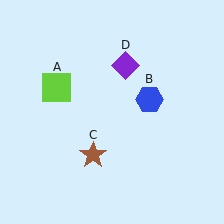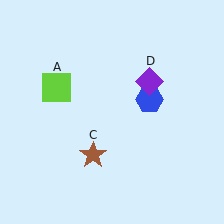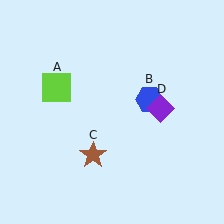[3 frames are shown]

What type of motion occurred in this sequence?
The purple diamond (object D) rotated clockwise around the center of the scene.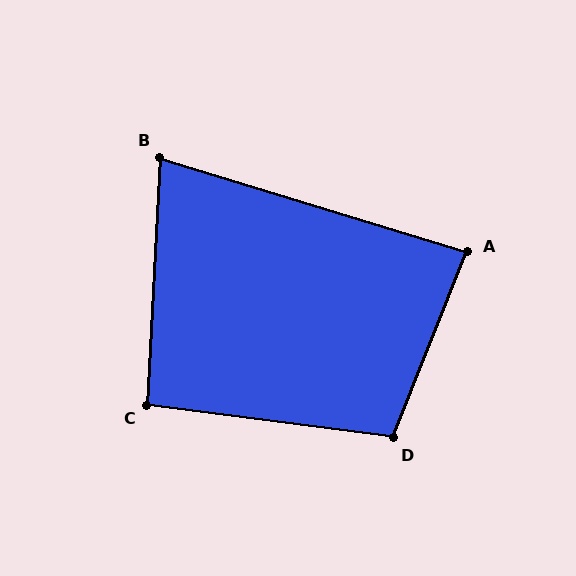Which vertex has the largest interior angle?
D, at approximately 104 degrees.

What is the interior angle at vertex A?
Approximately 85 degrees (approximately right).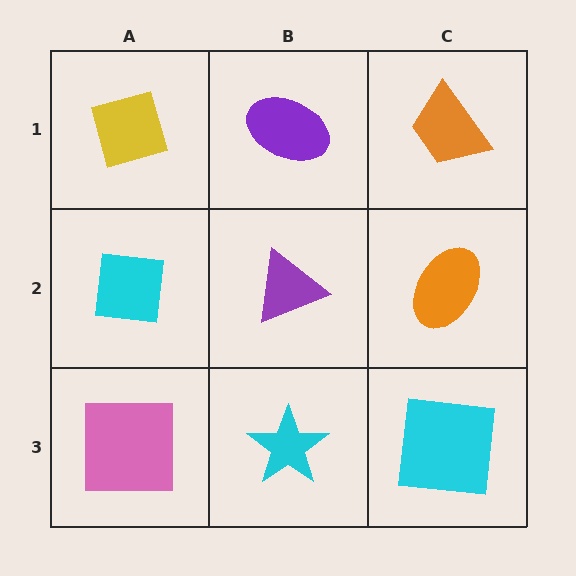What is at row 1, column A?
A yellow diamond.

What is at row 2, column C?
An orange ellipse.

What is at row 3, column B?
A cyan star.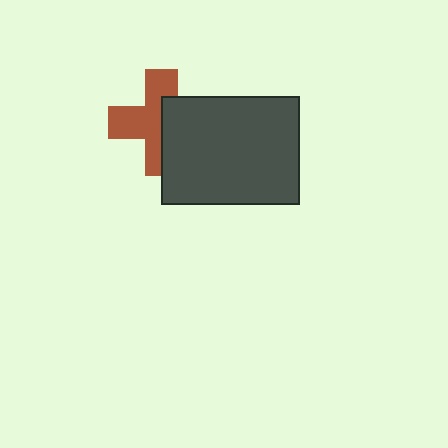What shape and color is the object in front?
The object in front is a dark gray rectangle.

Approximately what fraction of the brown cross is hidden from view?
Roughly 43% of the brown cross is hidden behind the dark gray rectangle.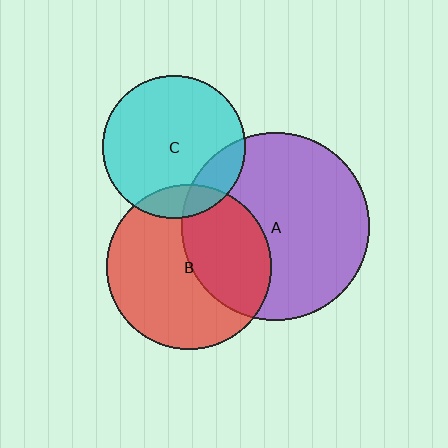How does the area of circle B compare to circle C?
Approximately 1.3 times.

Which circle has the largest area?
Circle A (purple).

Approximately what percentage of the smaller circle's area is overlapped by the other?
Approximately 40%.